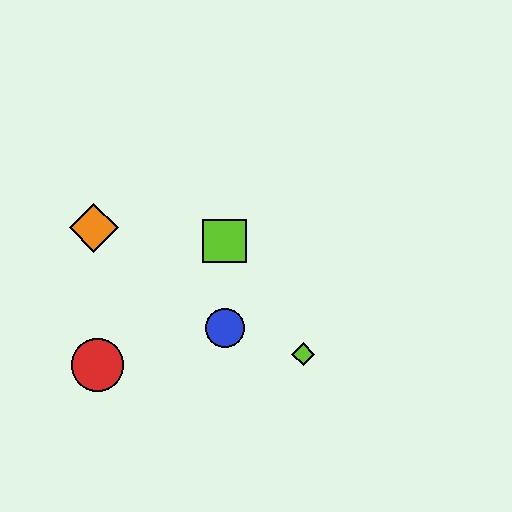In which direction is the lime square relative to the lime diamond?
The lime square is above the lime diamond.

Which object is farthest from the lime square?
The red circle is farthest from the lime square.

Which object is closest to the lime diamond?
The blue circle is closest to the lime diamond.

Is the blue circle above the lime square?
No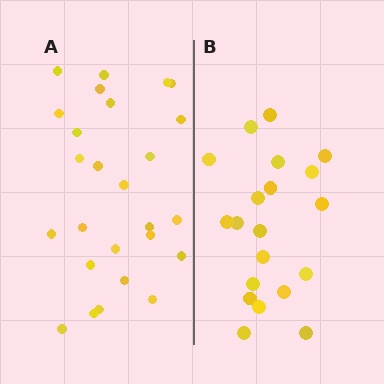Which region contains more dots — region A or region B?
Region A (the left region) has more dots.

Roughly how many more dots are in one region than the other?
Region A has about 6 more dots than region B.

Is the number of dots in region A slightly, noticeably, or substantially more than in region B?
Region A has noticeably more, but not dramatically so. The ratio is roughly 1.3 to 1.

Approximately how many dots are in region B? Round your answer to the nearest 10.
About 20 dots.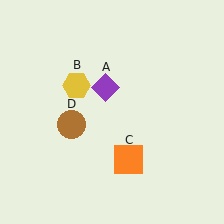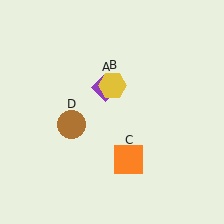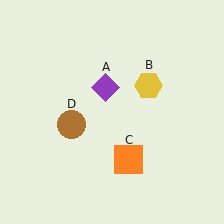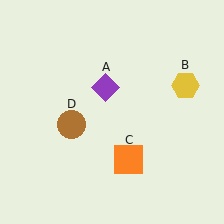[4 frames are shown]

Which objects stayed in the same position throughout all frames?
Purple diamond (object A) and orange square (object C) and brown circle (object D) remained stationary.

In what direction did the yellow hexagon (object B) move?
The yellow hexagon (object B) moved right.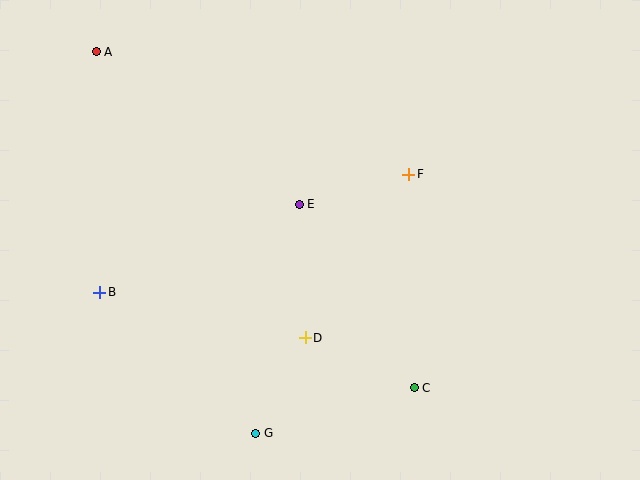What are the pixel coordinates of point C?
Point C is at (414, 388).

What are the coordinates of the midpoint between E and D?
The midpoint between E and D is at (302, 271).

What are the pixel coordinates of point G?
Point G is at (256, 433).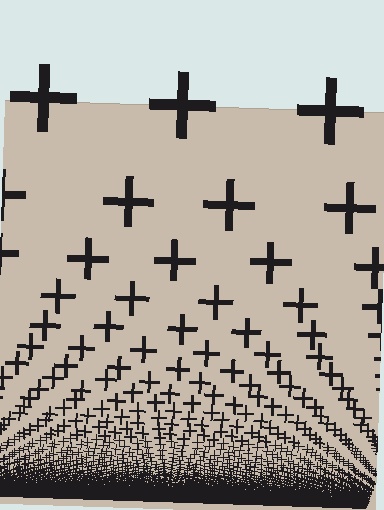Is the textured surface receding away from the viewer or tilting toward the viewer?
The surface appears to tilt toward the viewer. Texture elements get larger and sparser toward the top.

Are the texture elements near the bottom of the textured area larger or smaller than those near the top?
Smaller. The gradient is inverted — elements near the bottom are smaller and denser.